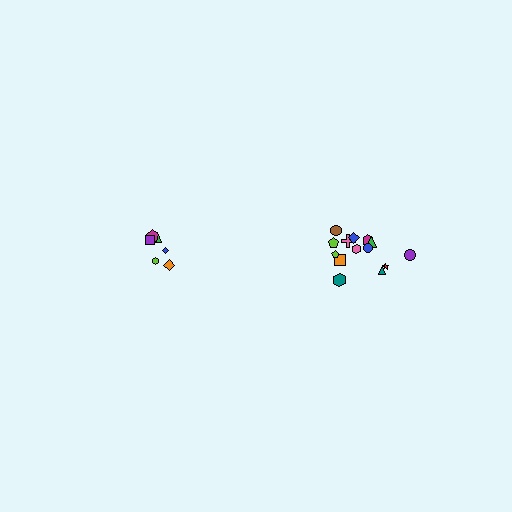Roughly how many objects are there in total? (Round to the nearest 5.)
Roughly 20 objects in total.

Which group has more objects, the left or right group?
The right group.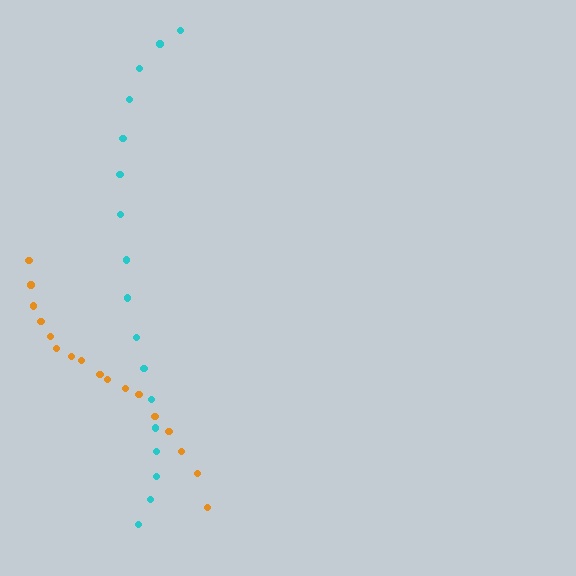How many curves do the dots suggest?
There are 2 distinct paths.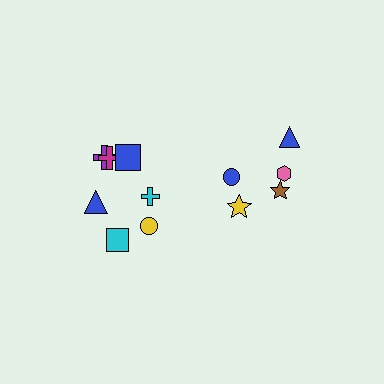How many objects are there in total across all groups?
There are 13 objects.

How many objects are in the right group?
There are 5 objects.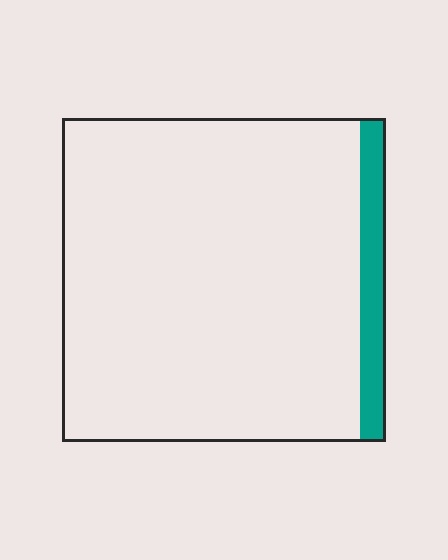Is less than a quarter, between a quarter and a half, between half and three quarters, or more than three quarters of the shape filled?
Less than a quarter.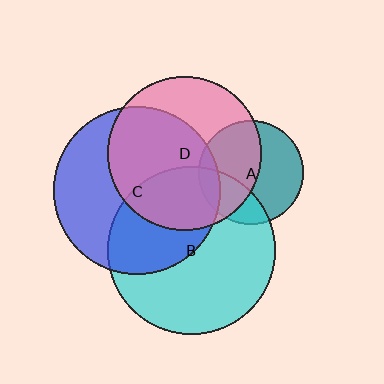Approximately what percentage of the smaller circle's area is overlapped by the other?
Approximately 40%.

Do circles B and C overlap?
Yes.